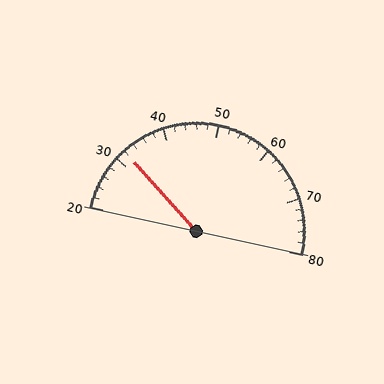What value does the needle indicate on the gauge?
The needle indicates approximately 32.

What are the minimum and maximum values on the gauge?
The gauge ranges from 20 to 80.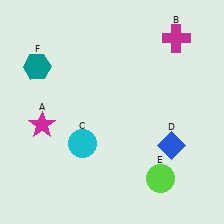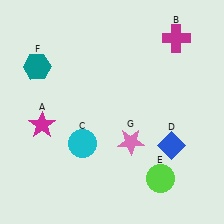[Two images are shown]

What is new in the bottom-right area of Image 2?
A pink star (G) was added in the bottom-right area of Image 2.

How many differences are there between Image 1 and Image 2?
There is 1 difference between the two images.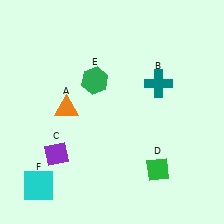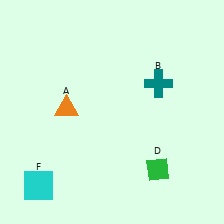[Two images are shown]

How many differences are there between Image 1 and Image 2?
There are 2 differences between the two images.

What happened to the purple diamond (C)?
The purple diamond (C) was removed in Image 2. It was in the bottom-left area of Image 1.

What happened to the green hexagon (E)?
The green hexagon (E) was removed in Image 2. It was in the top-left area of Image 1.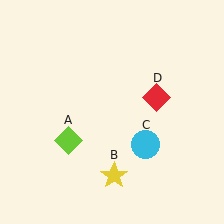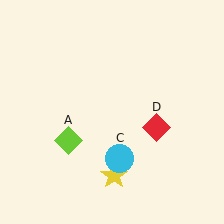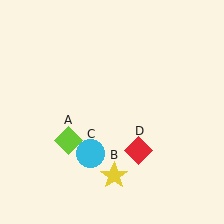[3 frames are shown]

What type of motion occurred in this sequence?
The cyan circle (object C), red diamond (object D) rotated clockwise around the center of the scene.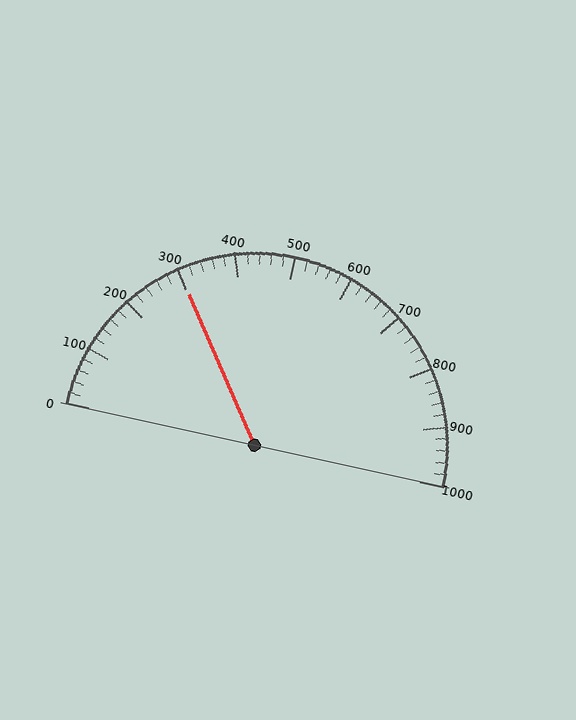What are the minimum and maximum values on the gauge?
The gauge ranges from 0 to 1000.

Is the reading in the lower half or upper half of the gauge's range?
The reading is in the lower half of the range (0 to 1000).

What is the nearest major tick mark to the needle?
The nearest major tick mark is 300.